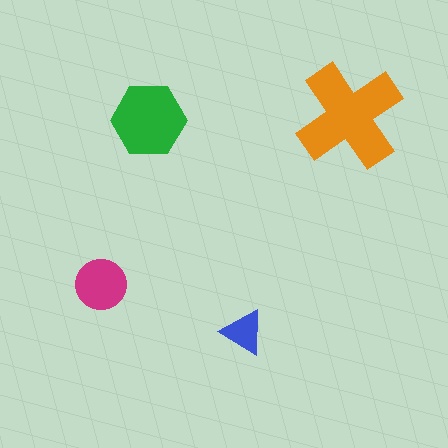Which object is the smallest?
The blue triangle.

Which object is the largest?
The orange cross.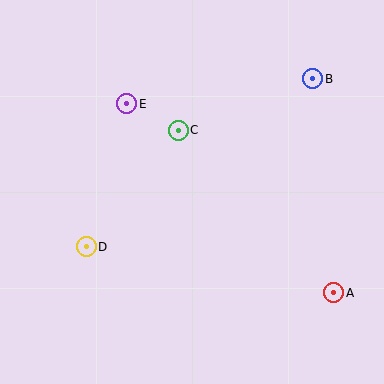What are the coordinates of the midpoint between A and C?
The midpoint between A and C is at (256, 211).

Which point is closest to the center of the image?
Point C at (178, 130) is closest to the center.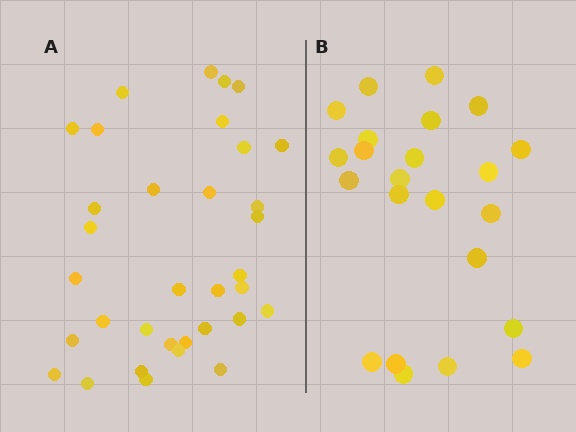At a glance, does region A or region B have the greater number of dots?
Region A (the left region) has more dots.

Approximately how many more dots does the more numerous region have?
Region A has roughly 12 or so more dots than region B.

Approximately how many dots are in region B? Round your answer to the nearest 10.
About 20 dots. (The exact count is 23, which rounds to 20.)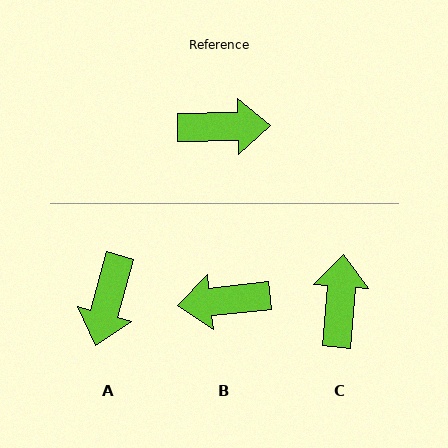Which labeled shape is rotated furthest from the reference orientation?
B, about 175 degrees away.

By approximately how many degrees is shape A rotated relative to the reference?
Approximately 106 degrees clockwise.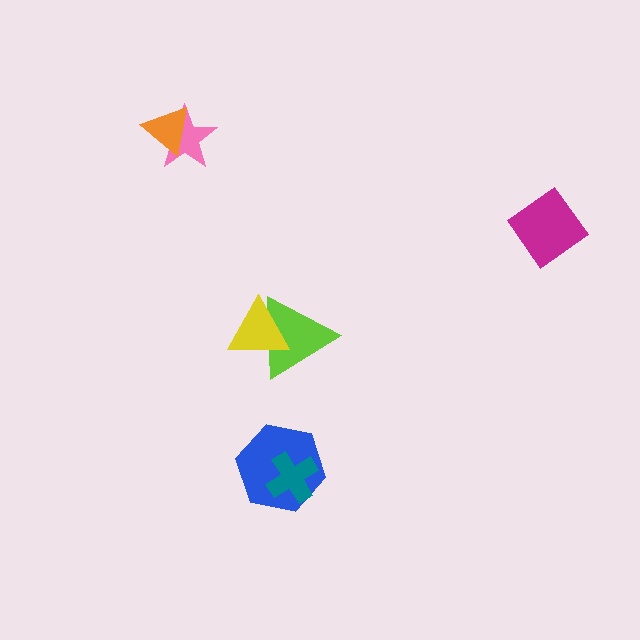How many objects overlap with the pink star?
1 object overlaps with the pink star.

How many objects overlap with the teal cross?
1 object overlaps with the teal cross.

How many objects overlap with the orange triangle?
1 object overlaps with the orange triangle.